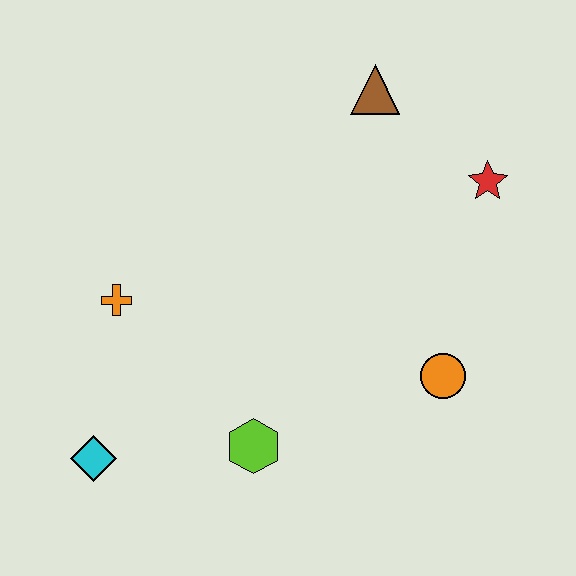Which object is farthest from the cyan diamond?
The red star is farthest from the cyan diamond.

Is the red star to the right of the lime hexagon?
Yes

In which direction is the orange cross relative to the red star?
The orange cross is to the left of the red star.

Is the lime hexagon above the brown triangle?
No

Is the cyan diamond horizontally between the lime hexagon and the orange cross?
No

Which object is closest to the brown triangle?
The red star is closest to the brown triangle.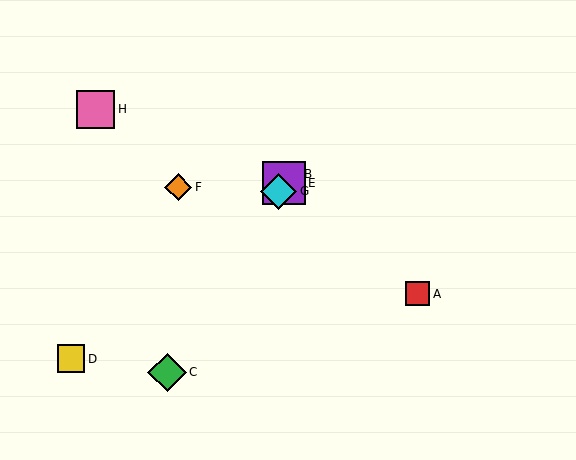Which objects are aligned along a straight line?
Objects B, C, E, G are aligned along a straight line.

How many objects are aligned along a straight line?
4 objects (B, C, E, G) are aligned along a straight line.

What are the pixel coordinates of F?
Object F is at (178, 187).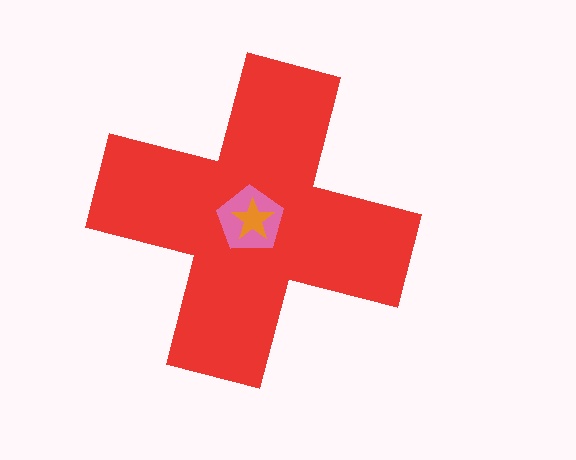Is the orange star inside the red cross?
Yes.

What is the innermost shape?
The orange star.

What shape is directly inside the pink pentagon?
The orange star.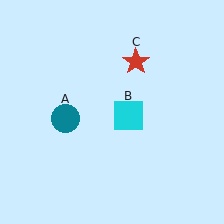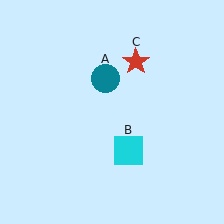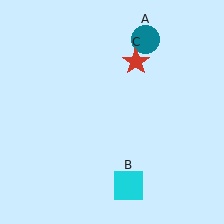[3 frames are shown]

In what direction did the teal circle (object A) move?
The teal circle (object A) moved up and to the right.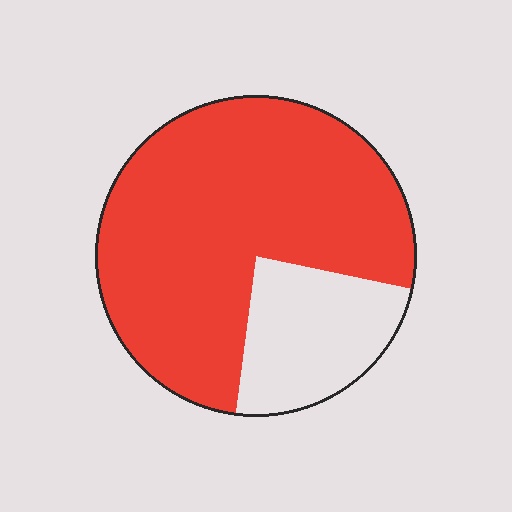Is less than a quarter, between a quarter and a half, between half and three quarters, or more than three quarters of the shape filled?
More than three quarters.